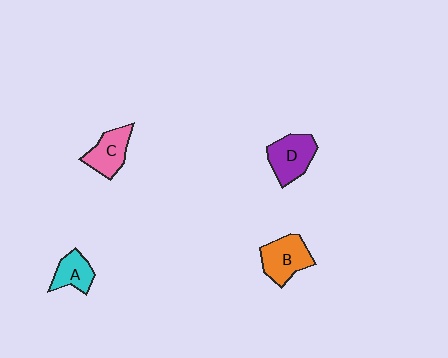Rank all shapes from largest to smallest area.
From largest to smallest: B (orange), D (purple), C (pink), A (cyan).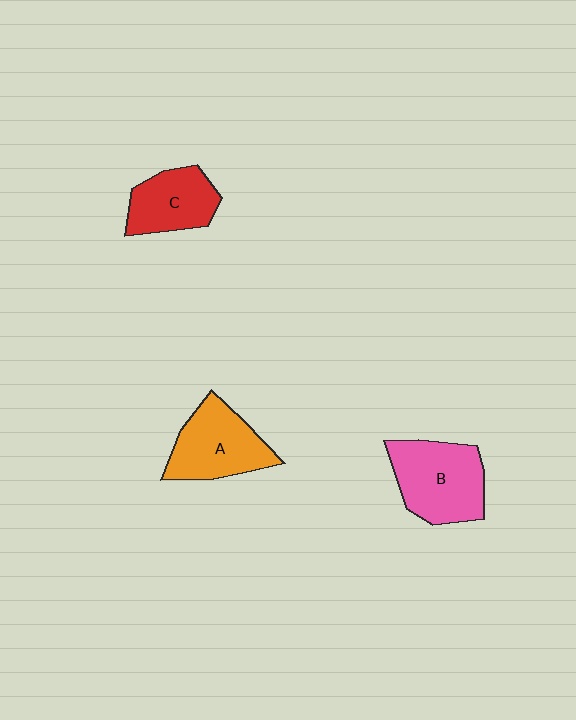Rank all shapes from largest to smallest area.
From largest to smallest: B (pink), A (orange), C (red).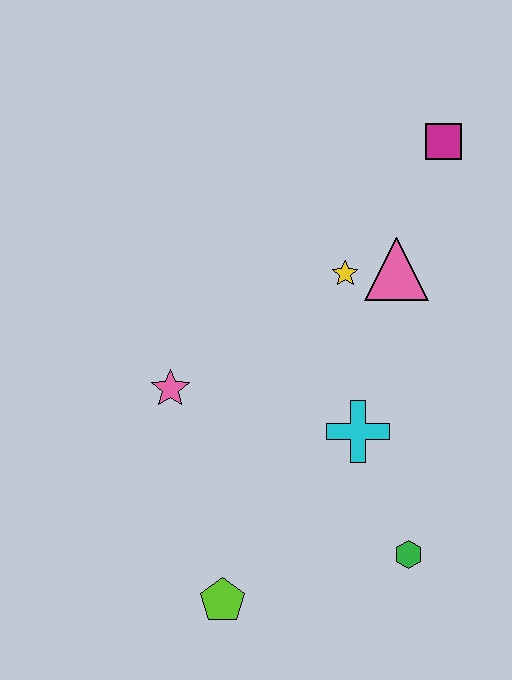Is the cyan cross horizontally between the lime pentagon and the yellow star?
No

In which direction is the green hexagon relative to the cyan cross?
The green hexagon is below the cyan cross.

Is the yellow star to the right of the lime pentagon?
Yes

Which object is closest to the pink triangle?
The yellow star is closest to the pink triangle.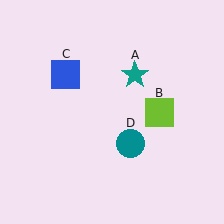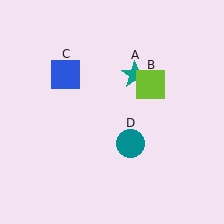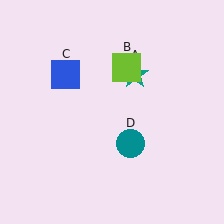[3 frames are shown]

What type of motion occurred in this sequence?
The lime square (object B) rotated counterclockwise around the center of the scene.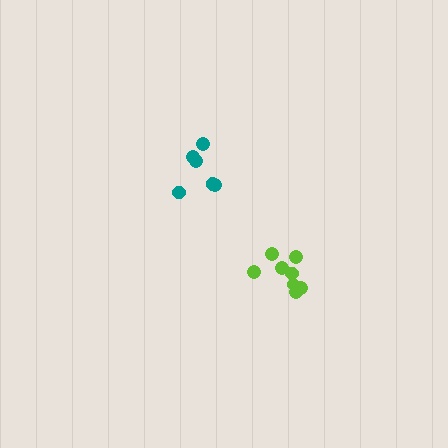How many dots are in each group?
Group 1: 8 dots, Group 2: 6 dots (14 total).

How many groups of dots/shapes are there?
There are 2 groups.